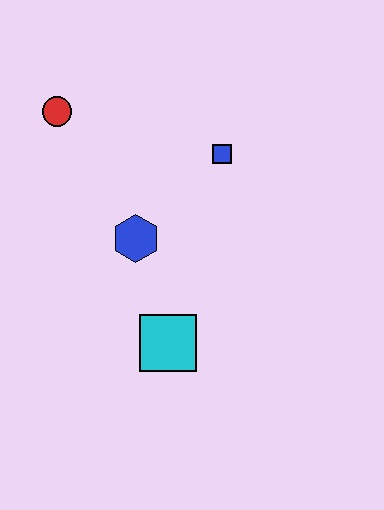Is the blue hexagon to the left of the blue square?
Yes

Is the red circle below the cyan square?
No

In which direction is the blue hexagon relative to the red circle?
The blue hexagon is below the red circle.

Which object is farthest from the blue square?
The cyan square is farthest from the blue square.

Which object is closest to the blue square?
The blue hexagon is closest to the blue square.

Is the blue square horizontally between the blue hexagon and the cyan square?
No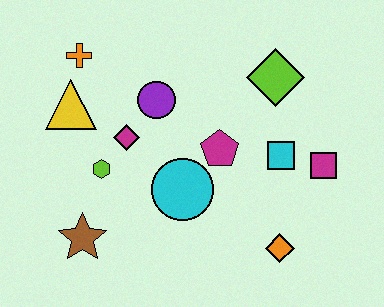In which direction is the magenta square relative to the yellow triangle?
The magenta square is to the right of the yellow triangle.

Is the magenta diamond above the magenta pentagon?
Yes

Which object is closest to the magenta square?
The cyan square is closest to the magenta square.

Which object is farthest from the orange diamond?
The orange cross is farthest from the orange diamond.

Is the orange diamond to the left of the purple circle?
No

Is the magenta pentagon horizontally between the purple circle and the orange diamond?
Yes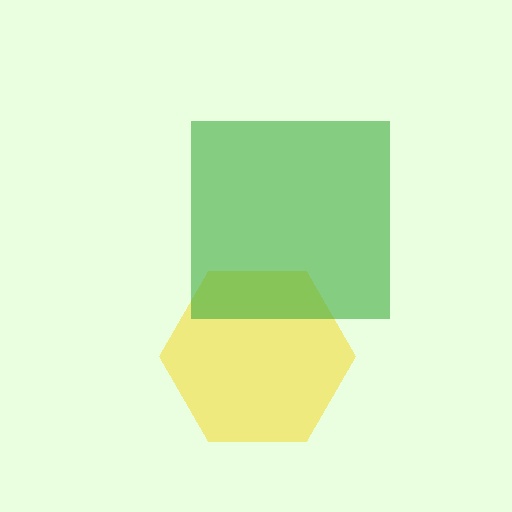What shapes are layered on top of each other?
The layered shapes are: a yellow hexagon, a green square.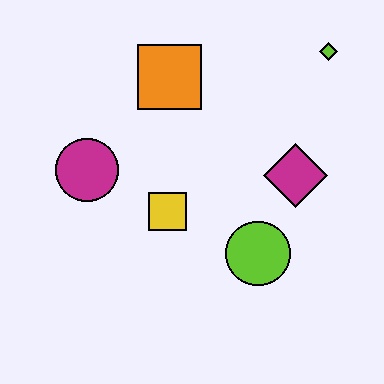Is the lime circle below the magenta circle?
Yes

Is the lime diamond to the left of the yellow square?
No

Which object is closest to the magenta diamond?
The lime circle is closest to the magenta diamond.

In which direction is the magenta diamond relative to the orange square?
The magenta diamond is to the right of the orange square.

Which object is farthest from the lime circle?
The lime diamond is farthest from the lime circle.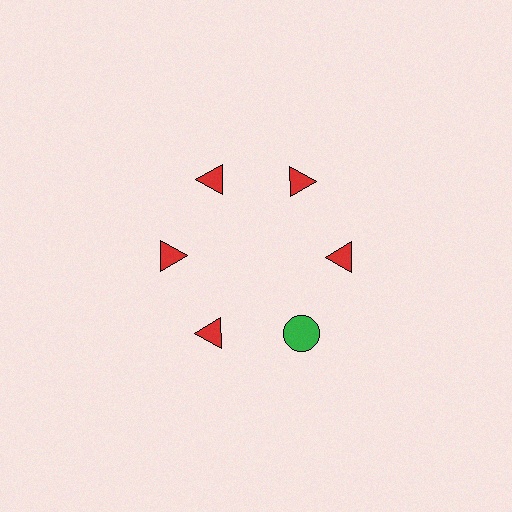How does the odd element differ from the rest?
It differs in both color (green instead of red) and shape (circle instead of triangle).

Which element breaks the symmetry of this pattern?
The green circle at roughly the 5 o'clock position breaks the symmetry. All other shapes are red triangles.